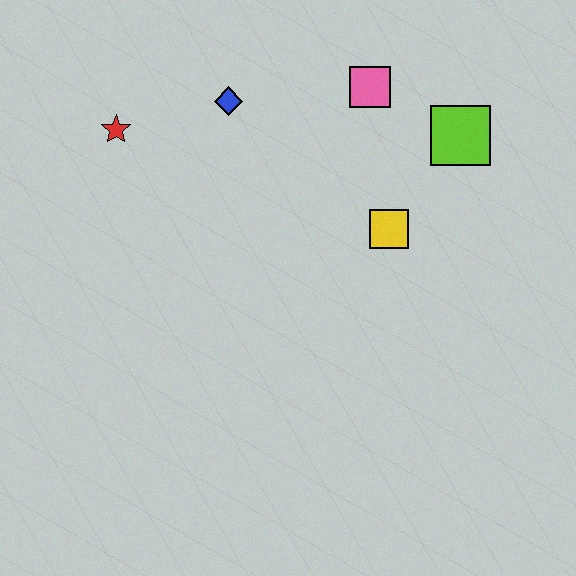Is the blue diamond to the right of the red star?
Yes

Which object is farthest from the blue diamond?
The lime square is farthest from the blue diamond.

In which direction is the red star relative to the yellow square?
The red star is to the left of the yellow square.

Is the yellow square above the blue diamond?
No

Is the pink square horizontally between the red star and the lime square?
Yes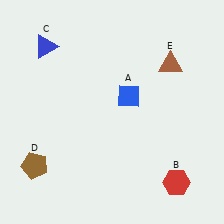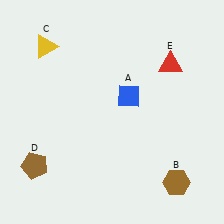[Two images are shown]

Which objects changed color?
B changed from red to brown. C changed from blue to yellow. E changed from brown to red.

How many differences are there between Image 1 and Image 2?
There are 3 differences between the two images.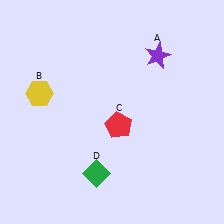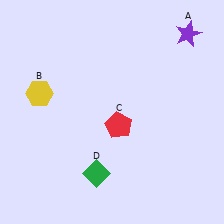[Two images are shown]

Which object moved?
The purple star (A) moved right.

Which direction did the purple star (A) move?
The purple star (A) moved right.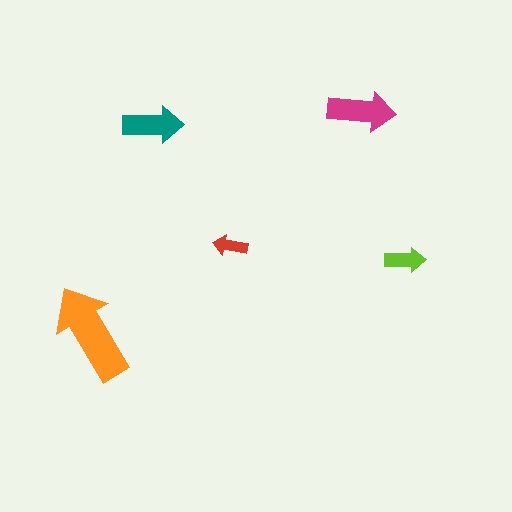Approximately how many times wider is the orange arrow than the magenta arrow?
About 1.5 times wider.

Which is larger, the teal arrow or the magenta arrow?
The magenta one.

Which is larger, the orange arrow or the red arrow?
The orange one.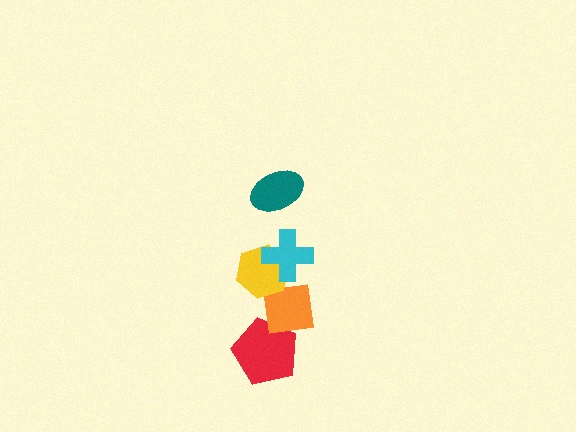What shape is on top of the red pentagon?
The orange square is on top of the red pentagon.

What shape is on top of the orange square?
The yellow hexagon is on top of the orange square.